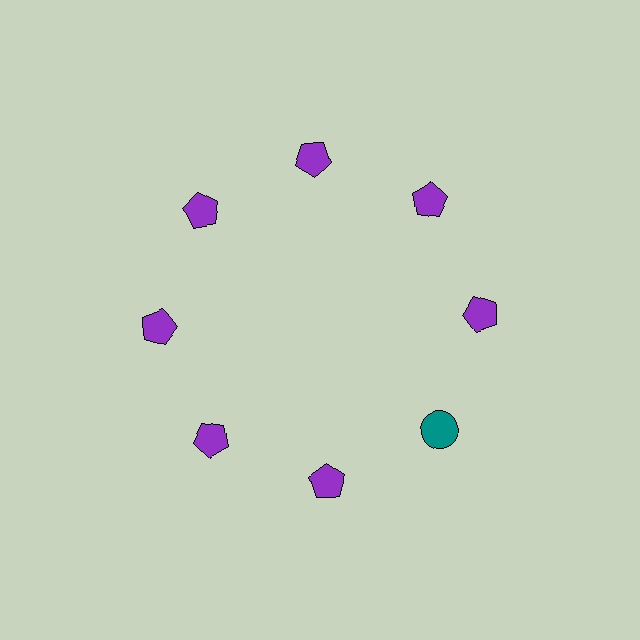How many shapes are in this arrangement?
There are 8 shapes arranged in a ring pattern.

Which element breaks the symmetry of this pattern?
The teal circle at roughly the 4 o'clock position breaks the symmetry. All other shapes are purple pentagons.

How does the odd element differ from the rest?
It differs in both color (teal instead of purple) and shape (circle instead of pentagon).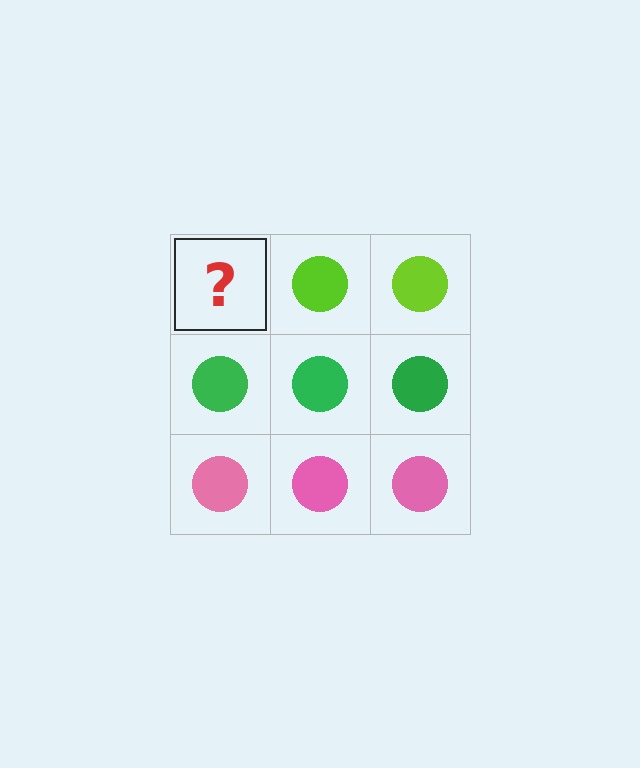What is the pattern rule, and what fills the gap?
The rule is that each row has a consistent color. The gap should be filled with a lime circle.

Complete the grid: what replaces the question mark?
The question mark should be replaced with a lime circle.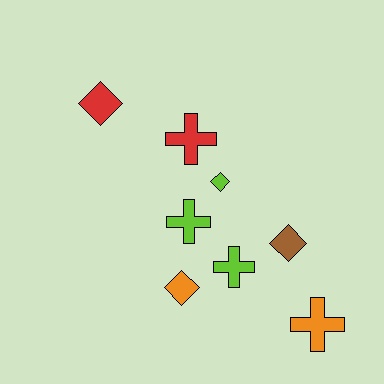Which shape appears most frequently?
Diamond, with 4 objects.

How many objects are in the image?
There are 8 objects.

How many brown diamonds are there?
There is 1 brown diamond.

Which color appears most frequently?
Lime, with 3 objects.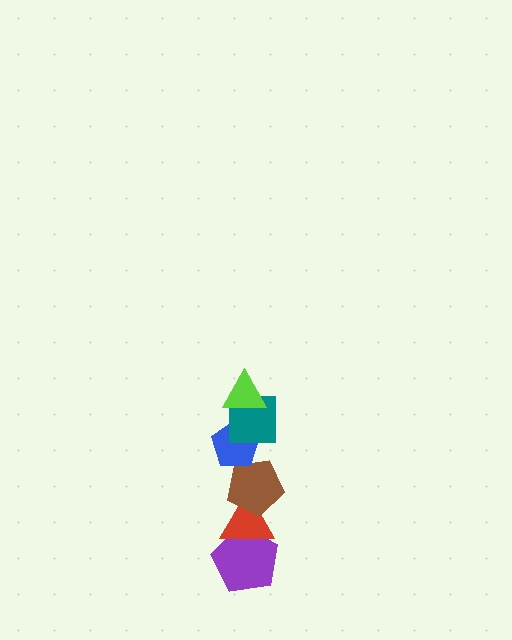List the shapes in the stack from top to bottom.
From top to bottom: the lime triangle, the teal square, the blue pentagon, the brown pentagon, the red triangle, the purple pentagon.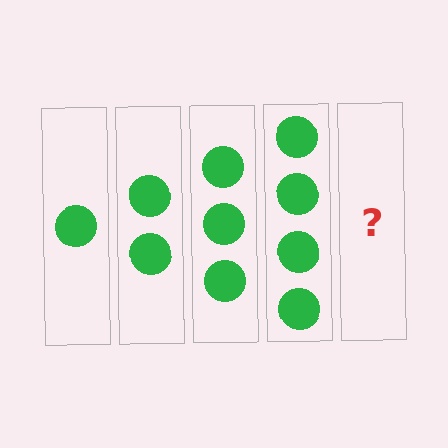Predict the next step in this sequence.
The next step is 5 circles.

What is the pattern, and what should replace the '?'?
The pattern is that each step adds one more circle. The '?' should be 5 circles.